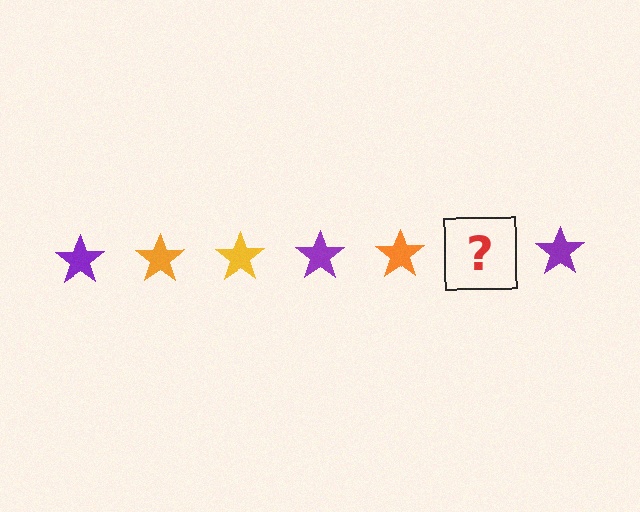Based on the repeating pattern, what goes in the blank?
The blank should be a yellow star.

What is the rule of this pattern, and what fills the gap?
The rule is that the pattern cycles through purple, orange, yellow stars. The gap should be filled with a yellow star.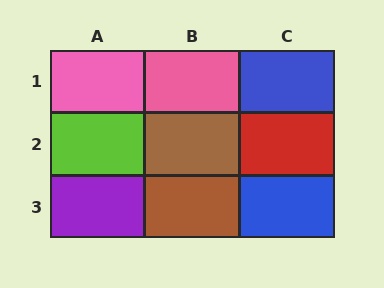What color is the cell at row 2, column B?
Brown.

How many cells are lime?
1 cell is lime.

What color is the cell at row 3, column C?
Blue.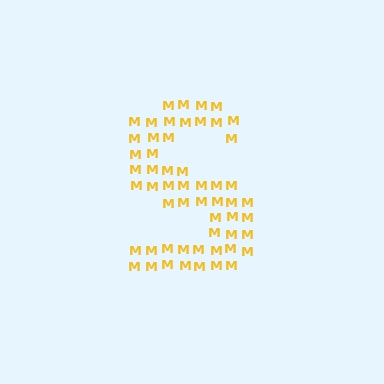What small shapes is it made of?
It is made of small letter M's.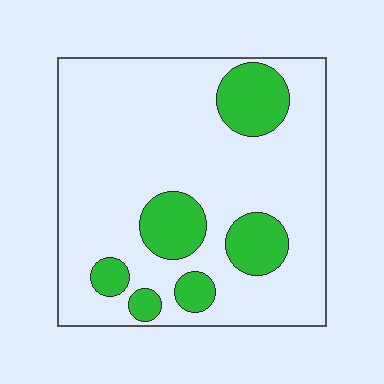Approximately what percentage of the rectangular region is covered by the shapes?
Approximately 20%.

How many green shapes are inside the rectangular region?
6.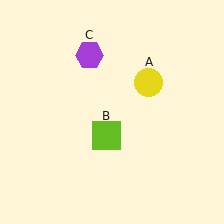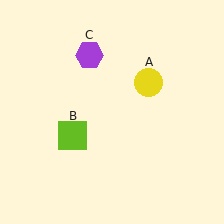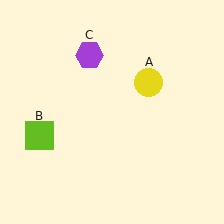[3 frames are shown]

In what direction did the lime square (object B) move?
The lime square (object B) moved left.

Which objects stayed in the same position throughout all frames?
Yellow circle (object A) and purple hexagon (object C) remained stationary.